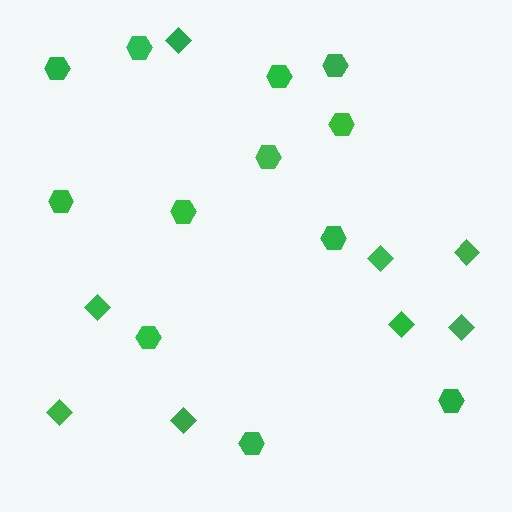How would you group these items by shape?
There are 2 groups: one group of diamonds (8) and one group of hexagons (12).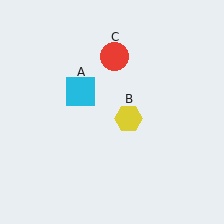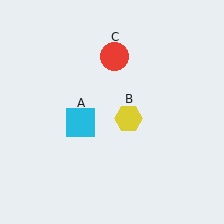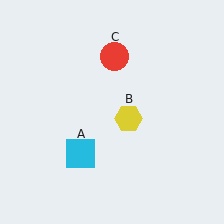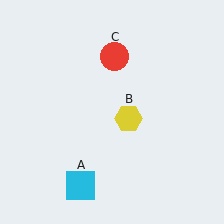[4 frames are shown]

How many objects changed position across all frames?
1 object changed position: cyan square (object A).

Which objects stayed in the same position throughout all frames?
Yellow hexagon (object B) and red circle (object C) remained stationary.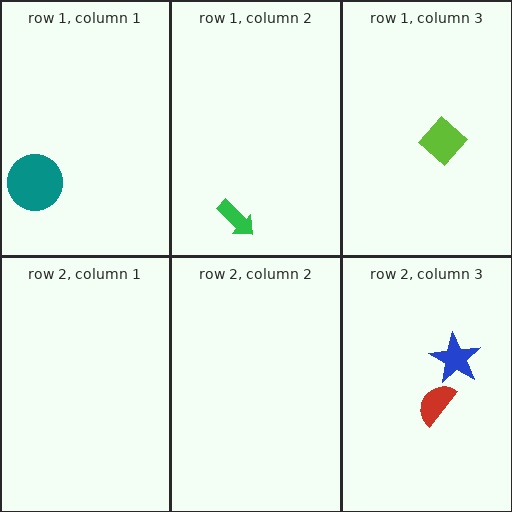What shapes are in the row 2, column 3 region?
The blue star, the red semicircle.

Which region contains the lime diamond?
The row 1, column 3 region.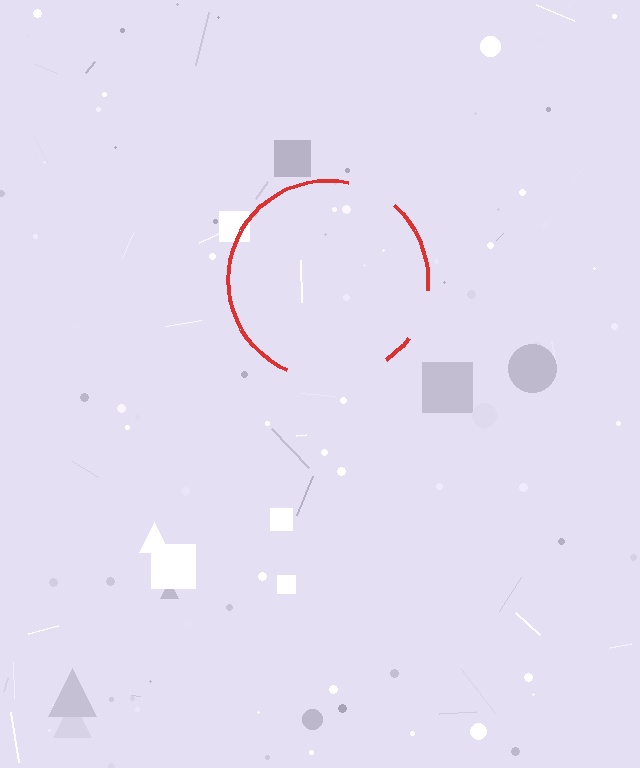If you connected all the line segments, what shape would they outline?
They would outline a circle.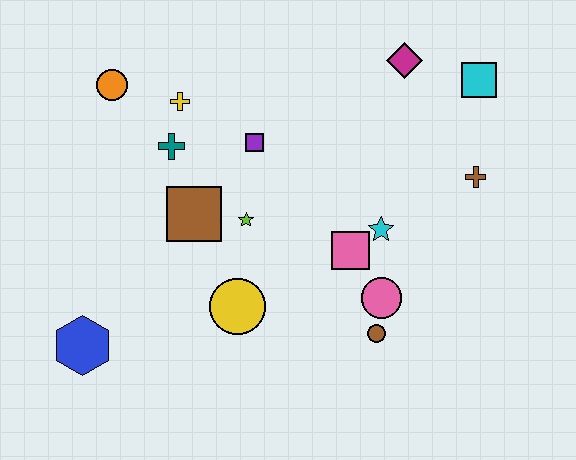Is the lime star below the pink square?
No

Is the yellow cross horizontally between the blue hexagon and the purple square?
Yes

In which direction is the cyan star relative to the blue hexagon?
The cyan star is to the right of the blue hexagon.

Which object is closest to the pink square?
The cyan star is closest to the pink square.